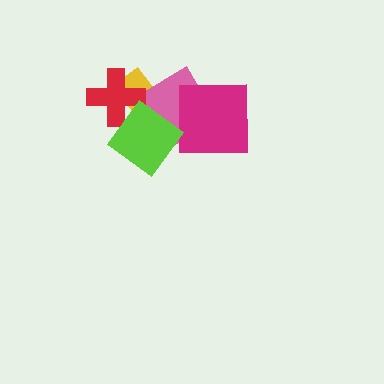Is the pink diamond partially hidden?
Yes, it is partially covered by another shape.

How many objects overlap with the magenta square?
1 object overlaps with the magenta square.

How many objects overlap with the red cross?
2 objects overlap with the red cross.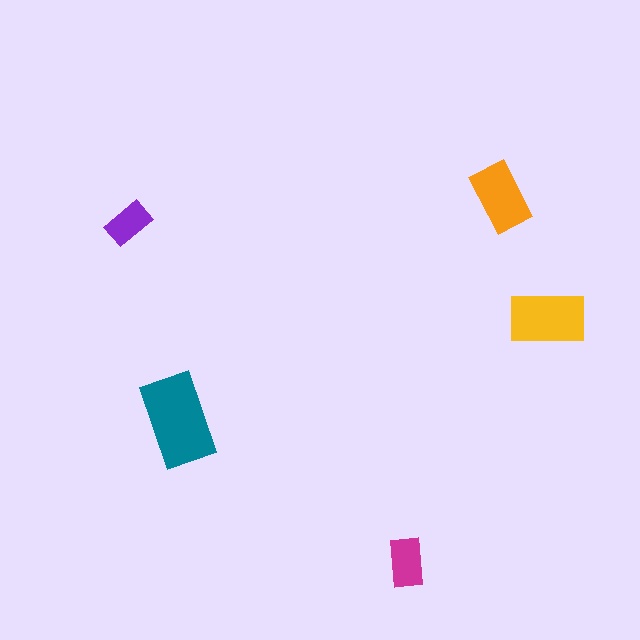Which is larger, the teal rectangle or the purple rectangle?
The teal one.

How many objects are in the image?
There are 5 objects in the image.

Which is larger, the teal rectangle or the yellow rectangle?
The teal one.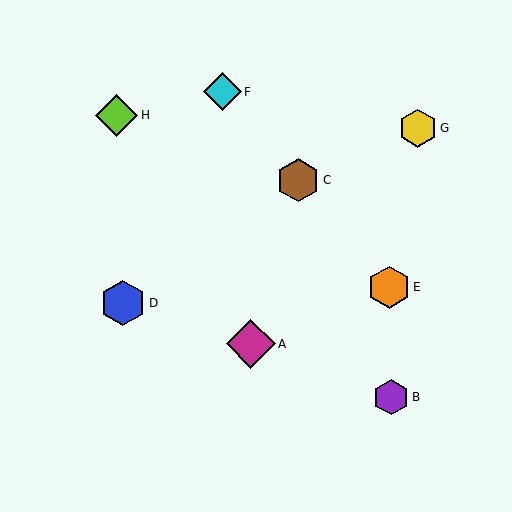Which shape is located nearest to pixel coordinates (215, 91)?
The cyan diamond (labeled F) at (222, 92) is nearest to that location.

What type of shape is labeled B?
Shape B is a purple hexagon.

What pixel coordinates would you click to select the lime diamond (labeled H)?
Click at (117, 115) to select the lime diamond H.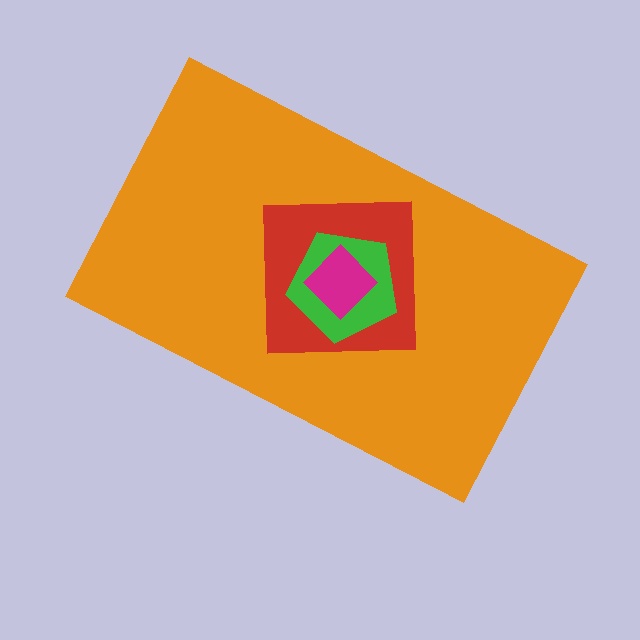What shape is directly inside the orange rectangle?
The red square.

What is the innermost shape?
The magenta diamond.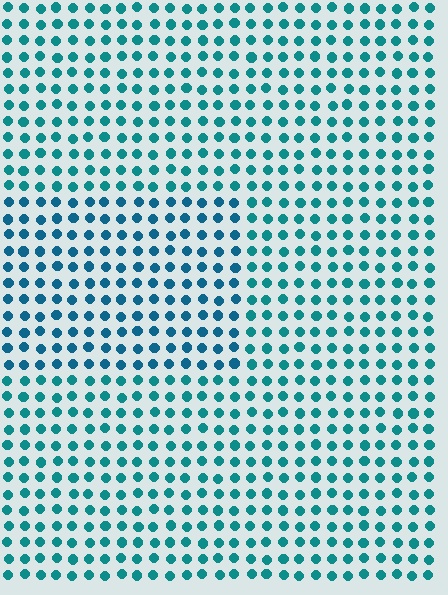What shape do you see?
I see a rectangle.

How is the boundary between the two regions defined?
The boundary is defined purely by a slight shift in hue (about 19 degrees). Spacing, size, and orientation are identical on both sides.